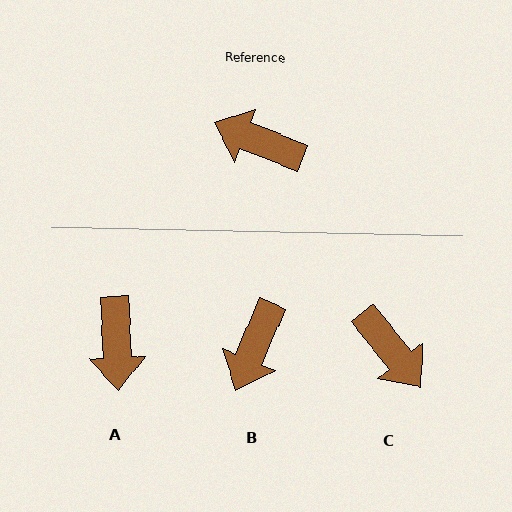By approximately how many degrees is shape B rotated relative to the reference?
Approximately 89 degrees counter-clockwise.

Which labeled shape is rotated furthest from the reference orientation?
C, about 150 degrees away.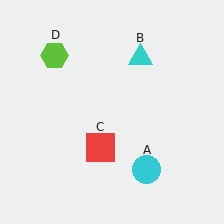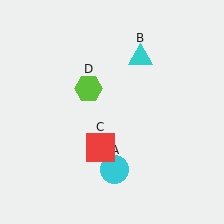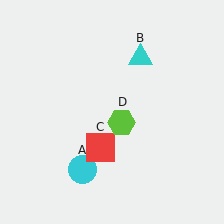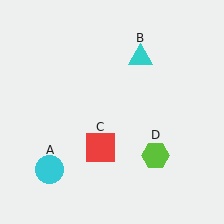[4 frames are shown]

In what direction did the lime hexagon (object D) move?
The lime hexagon (object D) moved down and to the right.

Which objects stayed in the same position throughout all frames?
Cyan triangle (object B) and red square (object C) remained stationary.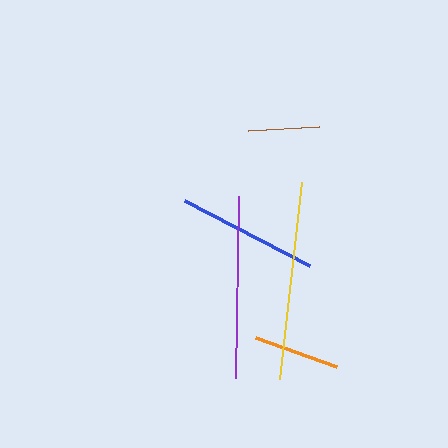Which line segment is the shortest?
The brown line is the shortest at approximately 71 pixels.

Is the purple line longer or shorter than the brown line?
The purple line is longer than the brown line.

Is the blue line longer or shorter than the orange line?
The blue line is longer than the orange line.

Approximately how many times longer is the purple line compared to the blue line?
The purple line is approximately 1.3 times the length of the blue line.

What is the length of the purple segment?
The purple segment is approximately 182 pixels long.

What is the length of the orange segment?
The orange segment is approximately 86 pixels long.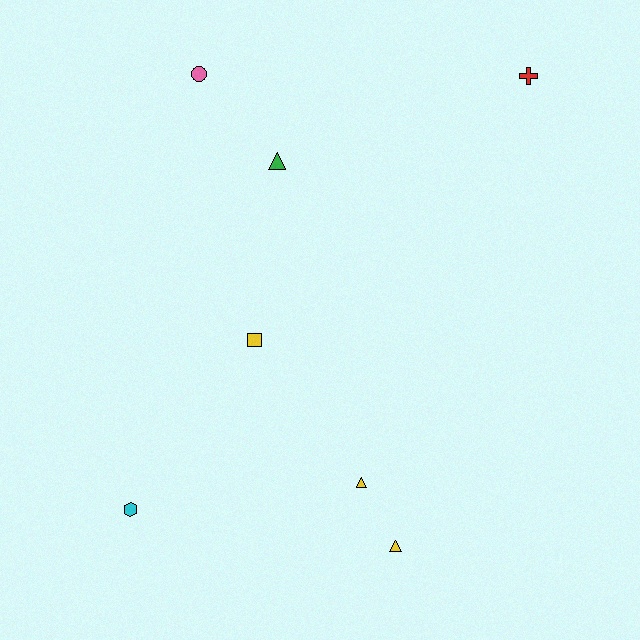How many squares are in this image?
There is 1 square.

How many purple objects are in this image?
There are no purple objects.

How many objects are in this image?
There are 7 objects.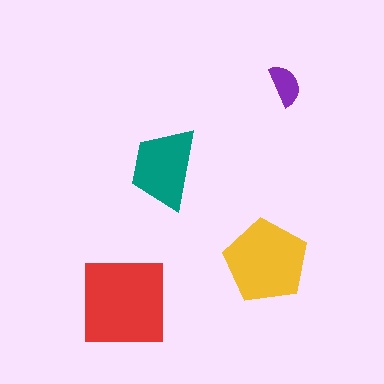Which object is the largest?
The red square.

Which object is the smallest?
The purple semicircle.